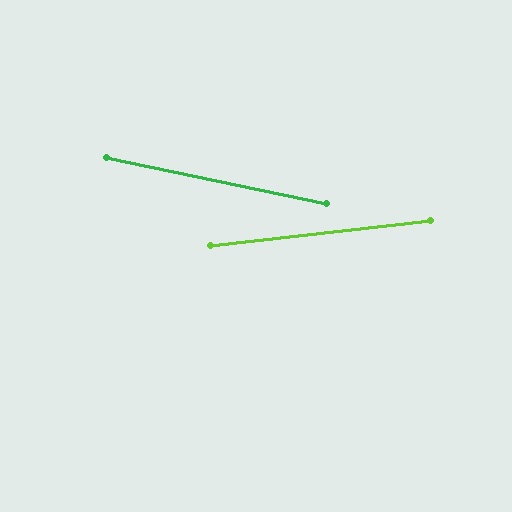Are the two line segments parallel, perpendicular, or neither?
Neither parallel nor perpendicular — they differ by about 18°.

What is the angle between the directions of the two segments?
Approximately 18 degrees.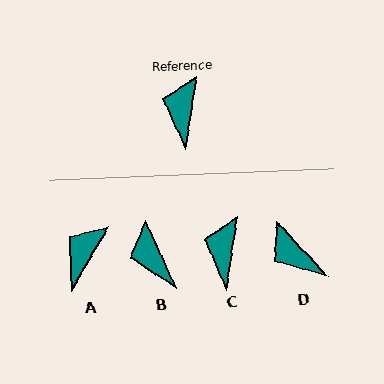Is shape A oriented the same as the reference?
No, it is off by about 21 degrees.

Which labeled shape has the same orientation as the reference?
C.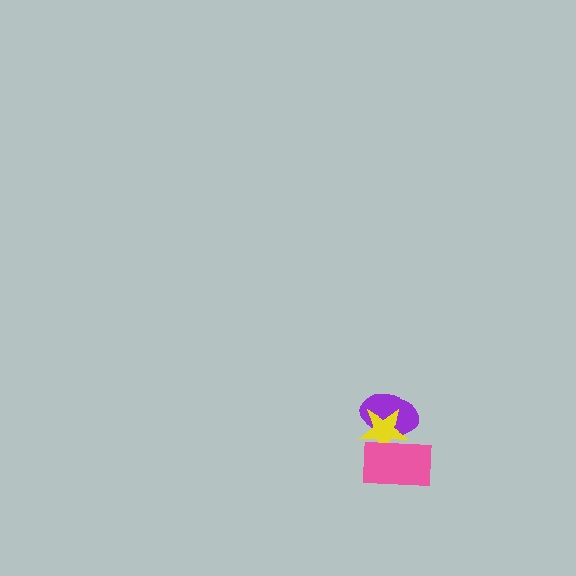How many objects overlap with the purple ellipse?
2 objects overlap with the purple ellipse.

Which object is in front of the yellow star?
The pink rectangle is in front of the yellow star.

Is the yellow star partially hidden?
Yes, it is partially covered by another shape.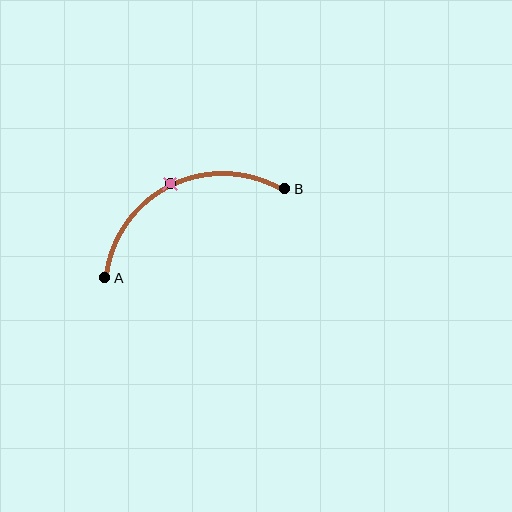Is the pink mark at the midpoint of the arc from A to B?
Yes. The pink mark lies on the arc at equal arc-length from both A and B — it is the arc midpoint.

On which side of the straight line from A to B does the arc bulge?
The arc bulges above the straight line connecting A and B.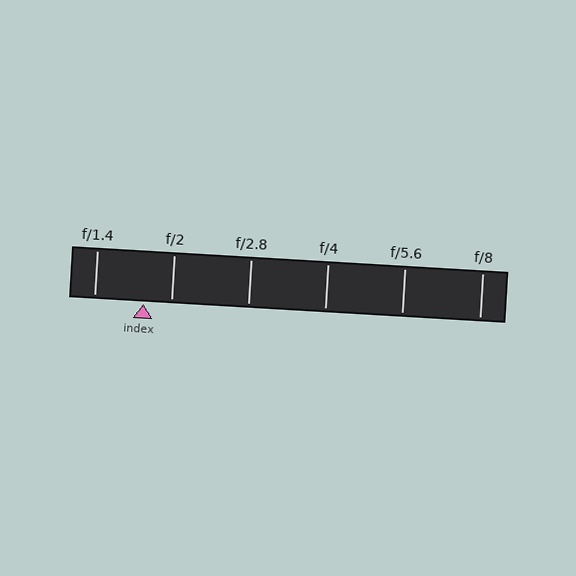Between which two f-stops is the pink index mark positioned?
The index mark is between f/1.4 and f/2.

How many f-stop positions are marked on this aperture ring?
There are 6 f-stop positions marked.